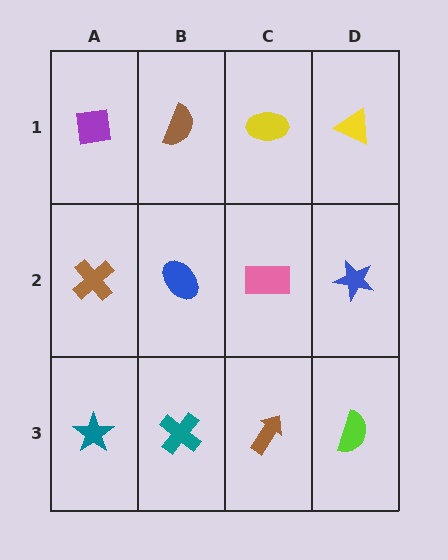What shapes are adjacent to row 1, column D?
A blue star (row 2, column D), a yellow ellipse (row 1, column C).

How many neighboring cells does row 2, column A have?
3.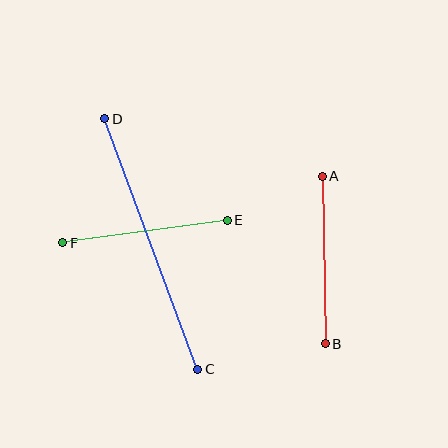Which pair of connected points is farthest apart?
Points C and D are farthest apart.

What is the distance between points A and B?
The distance is approximately 168 pixels.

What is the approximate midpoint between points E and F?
The midpoint is at approximately (145, 232) pixels.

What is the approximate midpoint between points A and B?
The midpoint is at approximately (324, 260) pixels.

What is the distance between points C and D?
The distance is approximately 267 pixels.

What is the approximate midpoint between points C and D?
The midpoint is at approximately (151, 244) pixels.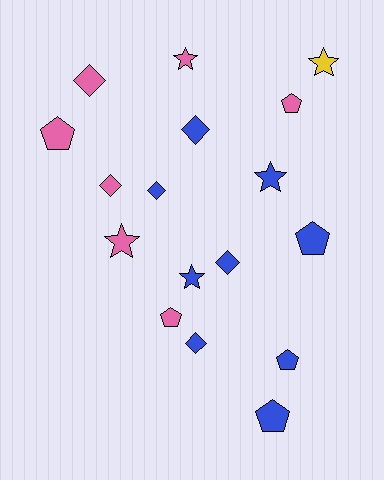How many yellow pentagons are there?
There are no yellow pentagons.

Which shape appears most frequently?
Diamond, with 6 objects.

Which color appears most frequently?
Blue, with 9 objects.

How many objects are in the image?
There are 17 objects.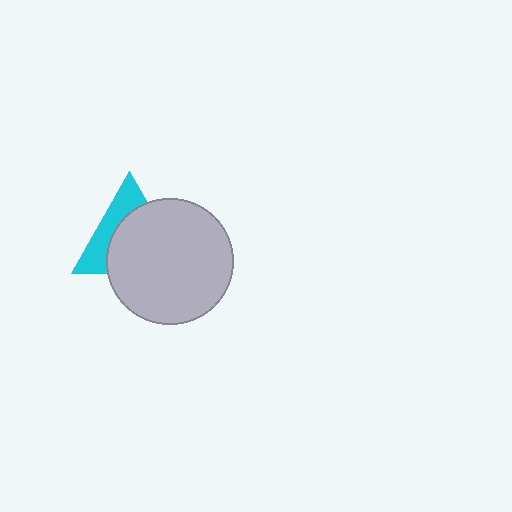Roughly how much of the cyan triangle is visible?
A small part of it is visible (roughly 38%).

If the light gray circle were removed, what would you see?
You would see the complete cyan triangle.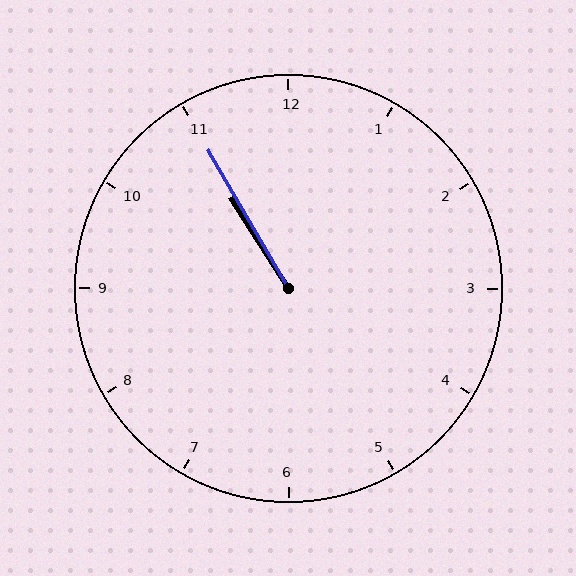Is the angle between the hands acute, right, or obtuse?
It is acute.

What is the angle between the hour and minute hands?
Approximately 2 degrees.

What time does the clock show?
10:55.